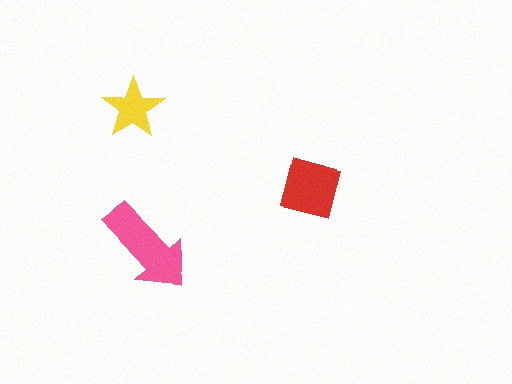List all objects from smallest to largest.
The yellow star, the red square, the pink arrow.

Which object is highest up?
The yellow star is topmost.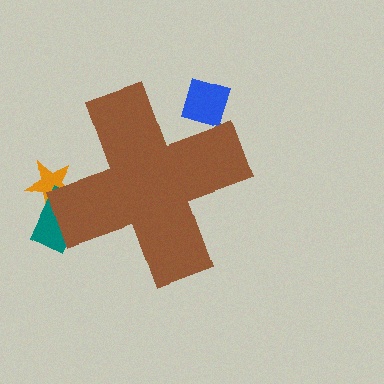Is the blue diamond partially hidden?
Yes, the blue diamond is partially hidden behind the brown cross.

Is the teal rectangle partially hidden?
Yes, the teal rectangle is partially hidden behind the brown cross.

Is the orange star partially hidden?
Yes, the orange star is partially hidden behind the brown cross.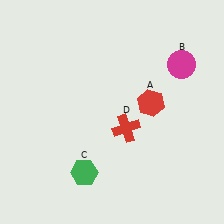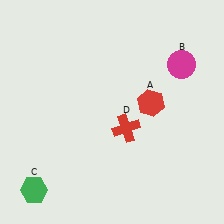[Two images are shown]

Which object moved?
The green hexagon (C) moved left.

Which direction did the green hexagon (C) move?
The green hexagon (C) moved left.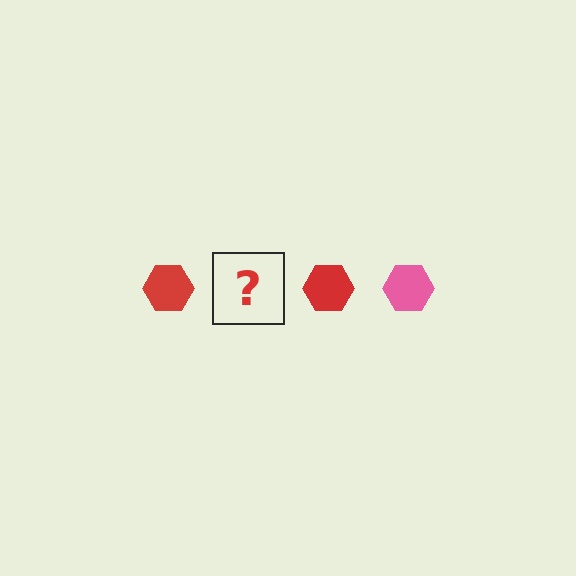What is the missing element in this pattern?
The missing element is a pink hexagon.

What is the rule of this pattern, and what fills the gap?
The rule is that the pattern cycles through red, pink hexagons. The gap should be filled with a pink hexagon.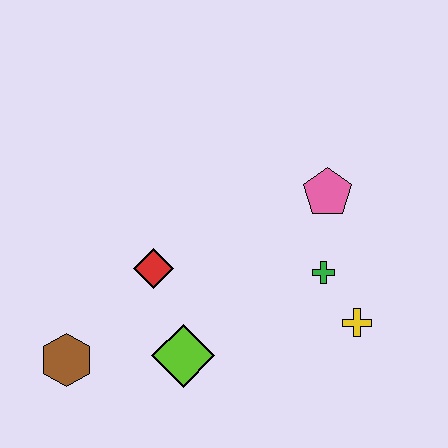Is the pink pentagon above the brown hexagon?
Yes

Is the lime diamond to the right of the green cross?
No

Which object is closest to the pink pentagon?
The green cross is closest to the pink pentagon.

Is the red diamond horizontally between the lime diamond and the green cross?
No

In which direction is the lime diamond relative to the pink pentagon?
The lime diamond is below the pink pentagon.